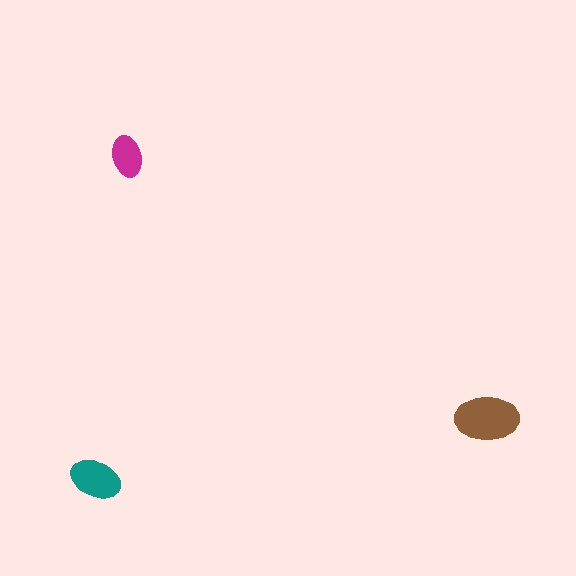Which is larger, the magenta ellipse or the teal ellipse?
The teal one.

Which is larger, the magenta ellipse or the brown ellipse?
The brown one.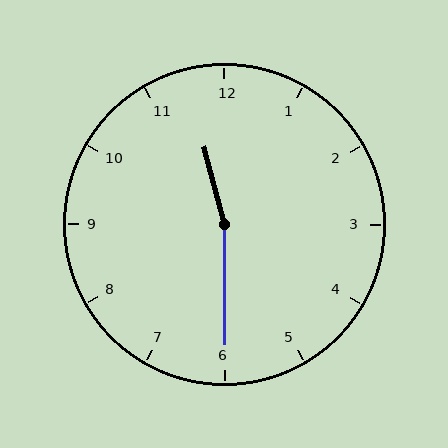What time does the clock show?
11:30.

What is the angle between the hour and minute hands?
Approximately 165 degrees.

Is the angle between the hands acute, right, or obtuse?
It is obtuse.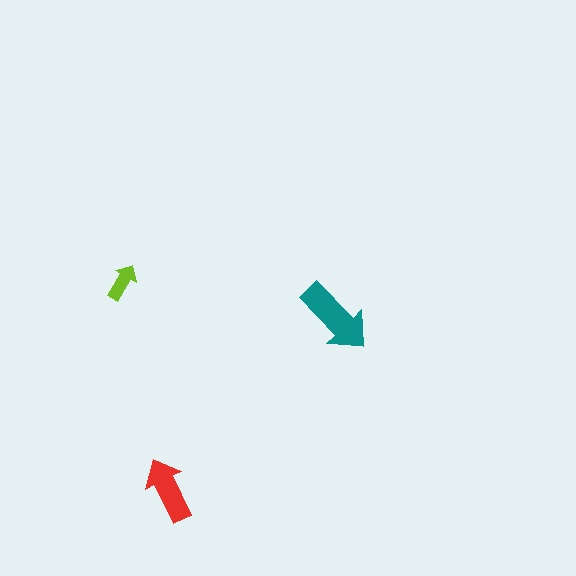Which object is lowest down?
The red arrow is bottommost.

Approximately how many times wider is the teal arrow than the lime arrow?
About 2 times wider.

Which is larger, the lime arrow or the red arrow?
The red one.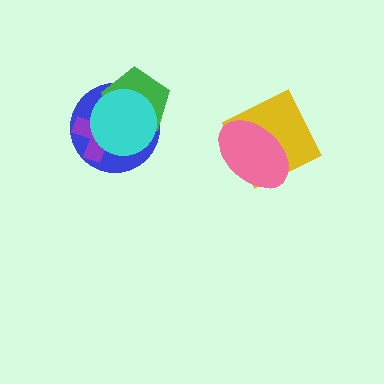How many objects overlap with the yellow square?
1 object overlaps with the yellow square.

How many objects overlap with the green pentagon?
3 objects overlap with the green pentagon.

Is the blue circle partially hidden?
Yes, it is partially covered by another shape.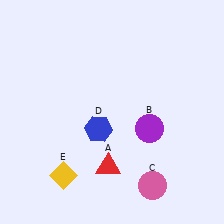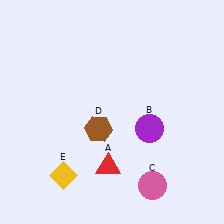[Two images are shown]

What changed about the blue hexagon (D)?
In Image 1, D is blue. In Image 2, it changed to brown.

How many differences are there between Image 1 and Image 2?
There is 1 difference between the two images.